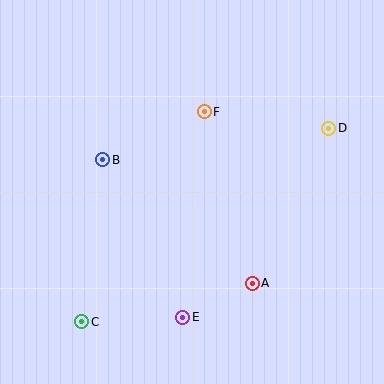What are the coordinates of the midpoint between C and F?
The midpoint between C and F is at (143, 217).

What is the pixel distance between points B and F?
The distance between B and F is 112 pixels.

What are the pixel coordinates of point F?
Point F is at (204, 112).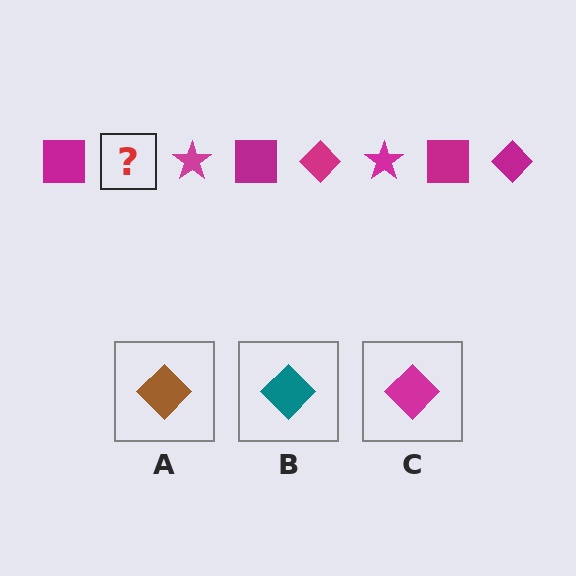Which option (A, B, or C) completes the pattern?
C.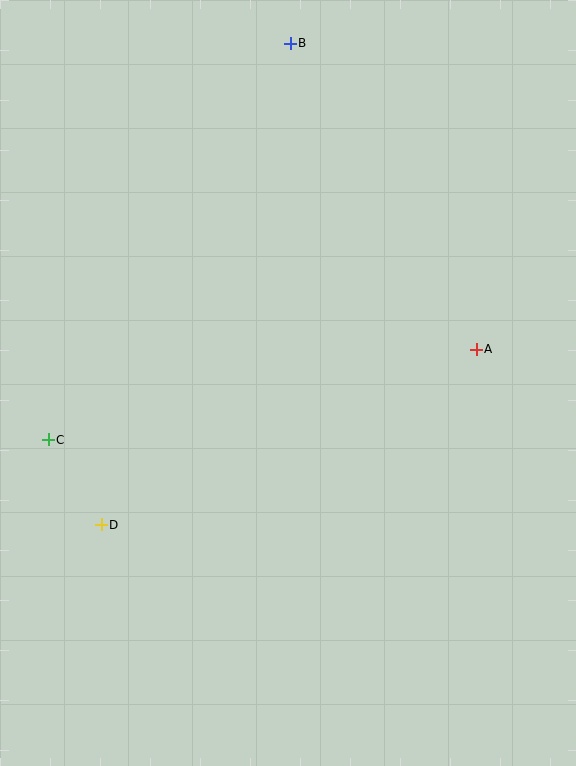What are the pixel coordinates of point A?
Point A is at (476, 349).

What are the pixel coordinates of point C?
Point C is at (48, 440).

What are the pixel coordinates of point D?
Point D is at (101, 525).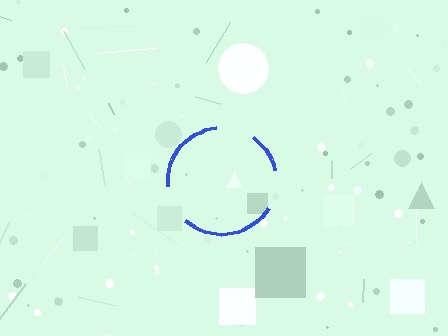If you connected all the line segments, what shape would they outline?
They would outline a circle.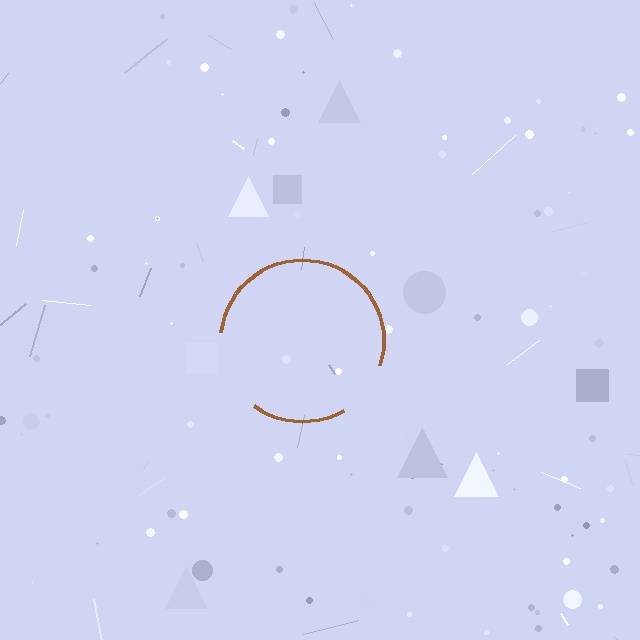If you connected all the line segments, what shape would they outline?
They would outline a circle.